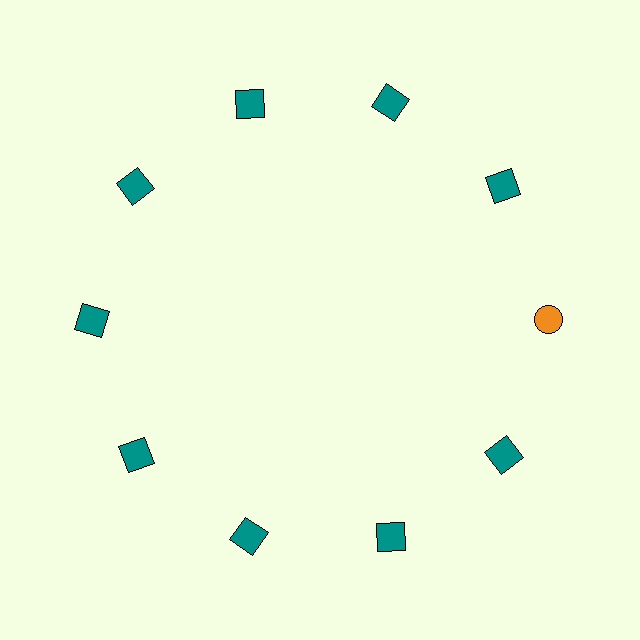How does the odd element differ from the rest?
It differs in both color (orange instead of teal) and shape (circle instead of square).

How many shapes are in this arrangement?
There are 10 shapes arranged in a ring pattern.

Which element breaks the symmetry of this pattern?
The orange circle at roughly the 3 o'clock position breaks the symmetry. All other shapes are teal squares.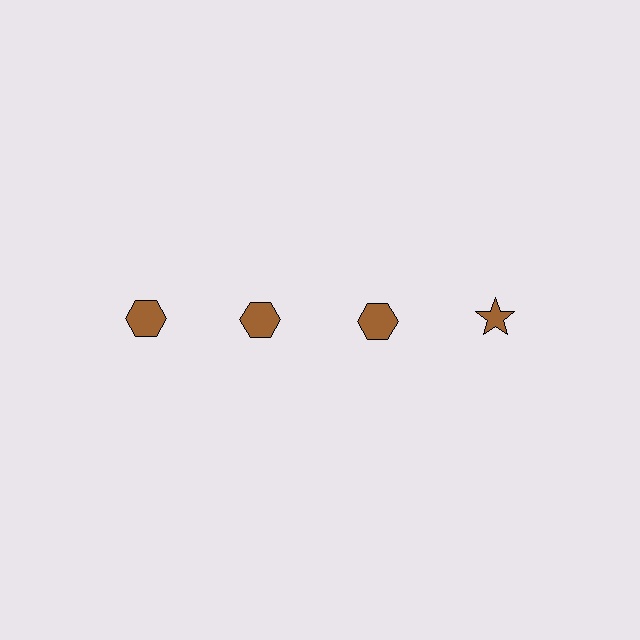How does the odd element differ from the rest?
It has a different shape: star instead of hexagon.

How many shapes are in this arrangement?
There are 4 shapes arranged in a grid pattern.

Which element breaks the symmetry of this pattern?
The brown star in the top row, second from right column breaks the symmetry. All other shapes are brown hexagons.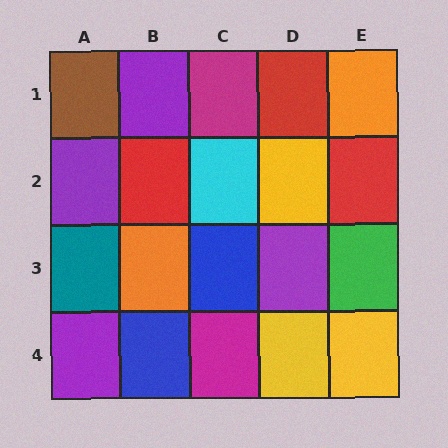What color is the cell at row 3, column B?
Orange.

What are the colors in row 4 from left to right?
Purple, blue, magenta, yellow, yellow.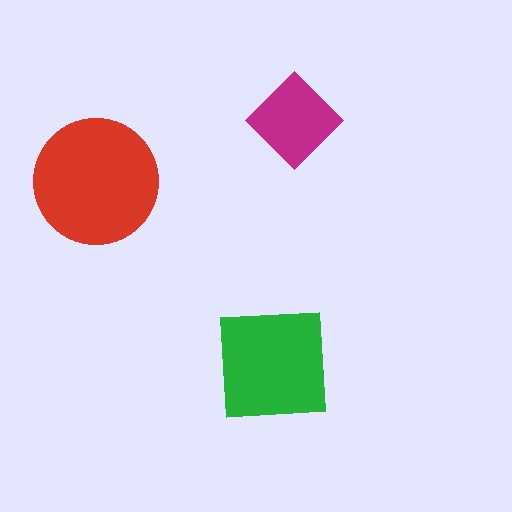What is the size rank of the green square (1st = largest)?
2nd.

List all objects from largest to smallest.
The red circle, the green square, the magenta diamond.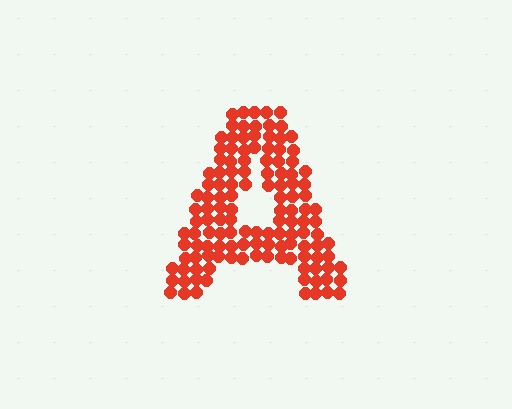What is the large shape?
The large shape is the letter A.